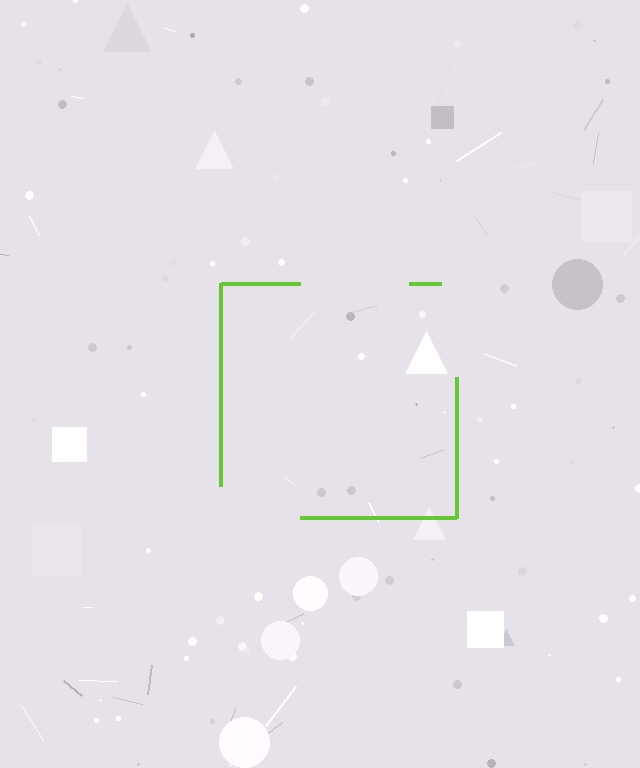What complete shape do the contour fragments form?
The contour fragments form a square.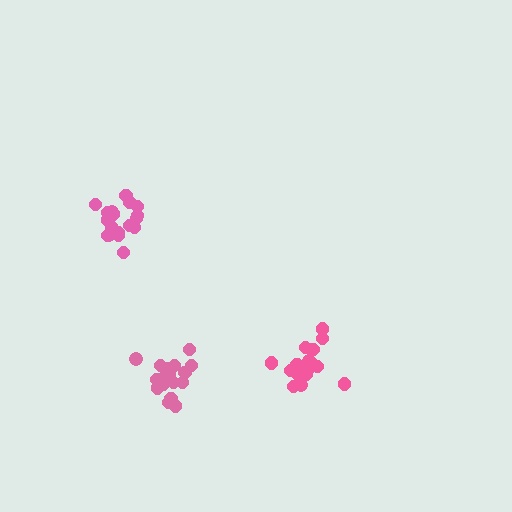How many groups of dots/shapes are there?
There are 3 groups.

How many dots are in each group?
Group 1: 19 dots, Group 2: 17 dots, Group 3: 19 dots (55 total).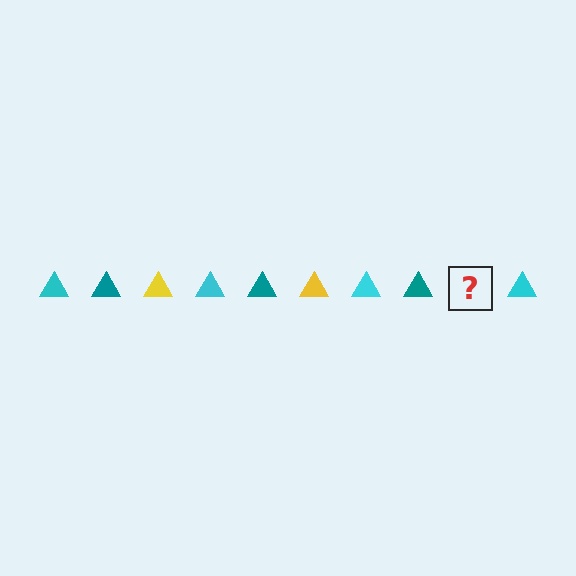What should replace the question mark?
The question mark should be replaced with a yellow triangle.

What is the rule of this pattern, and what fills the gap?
The rule is that the pattern cycles through cyan, teal, yellow triangles. The gap should be filled with a yellow triangle.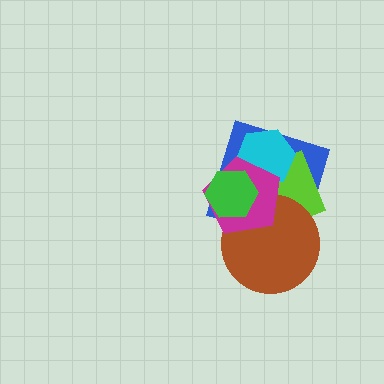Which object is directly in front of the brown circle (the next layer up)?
The magenta pentagon is directly in front of the brown circle.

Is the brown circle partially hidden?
Yes, it is partially covered by another shape.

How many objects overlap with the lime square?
5 objects overlap with the lime square.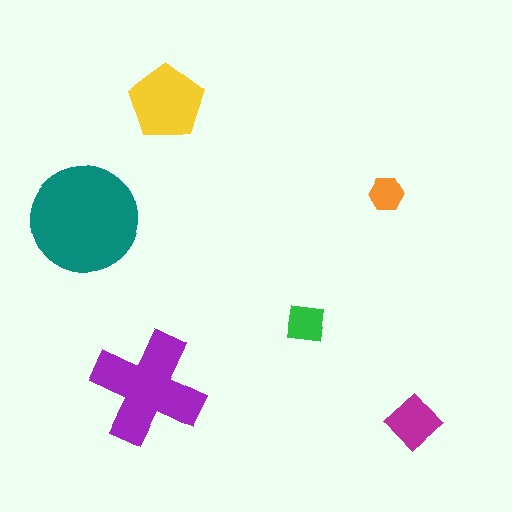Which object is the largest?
The teal circle.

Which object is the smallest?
The orange hexagon.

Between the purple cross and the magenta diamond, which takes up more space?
The purple cross.